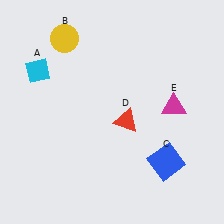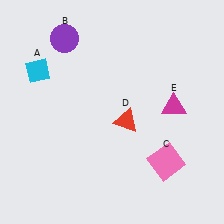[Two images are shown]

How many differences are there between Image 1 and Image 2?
There are 2 differences between the two images.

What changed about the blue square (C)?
In Image 1, C is blue. In Image 2, it changed to pink.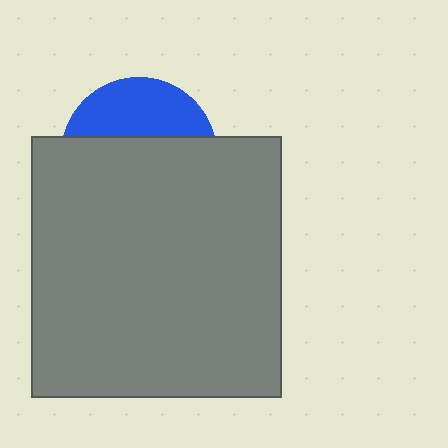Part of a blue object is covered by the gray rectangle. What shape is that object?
It is a circle.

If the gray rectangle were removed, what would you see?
You would see the complete blue circle.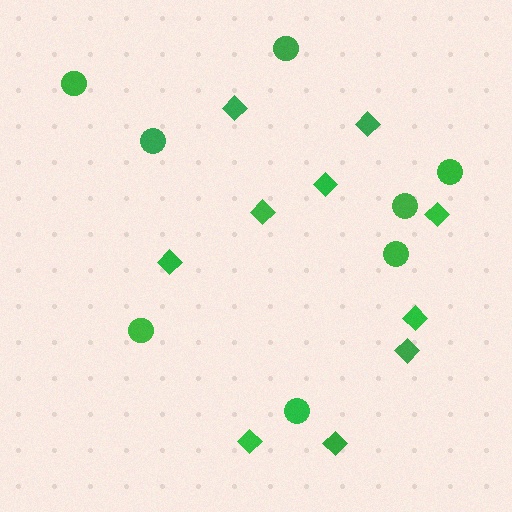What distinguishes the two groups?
There are 2 groups: one group of circles (8) and one group of diamonds (10).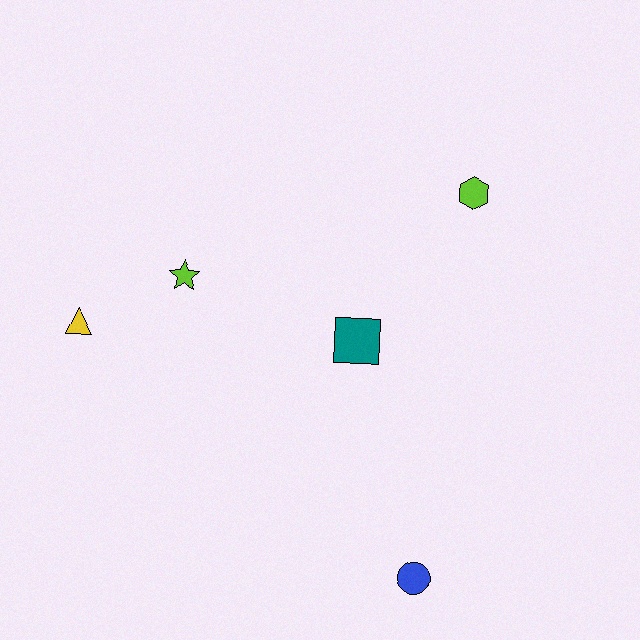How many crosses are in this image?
There are no crosses.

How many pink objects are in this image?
There are no pink objects.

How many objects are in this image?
There are 5 objects.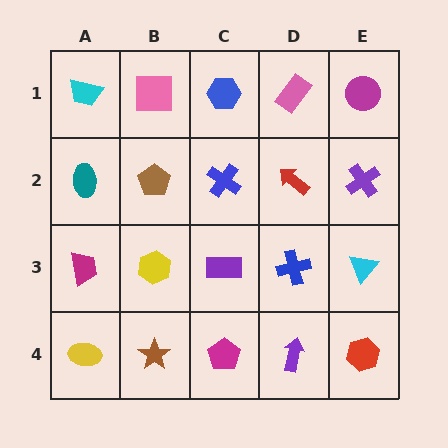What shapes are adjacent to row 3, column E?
A purple cross (row 2, column E), a red hexagon (row 4, column E), a blue cross (row 3, column D).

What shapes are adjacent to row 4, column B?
A yellow hexagon (row 3, column B), a yellow ellipse (row 4, column A), a magenta pentagon (row 4, column C).